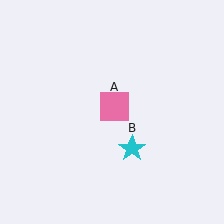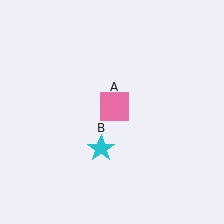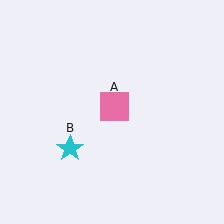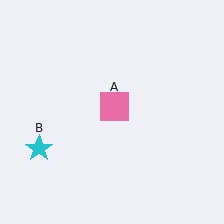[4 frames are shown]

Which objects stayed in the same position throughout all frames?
Pink square (object A) remained stationary.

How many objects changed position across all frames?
1 object changed position: cyan star (object B).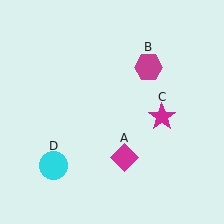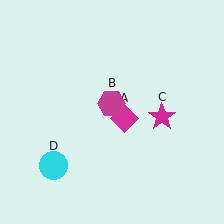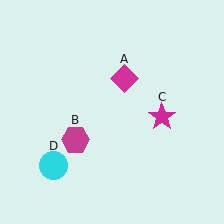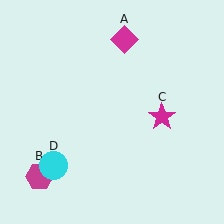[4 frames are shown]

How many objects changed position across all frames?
2 objects changed position: magenta diamond (object A), magenta hexagon (object B).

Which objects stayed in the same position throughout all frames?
Magenta star (object C) and cyan circle (object D) remained stationary.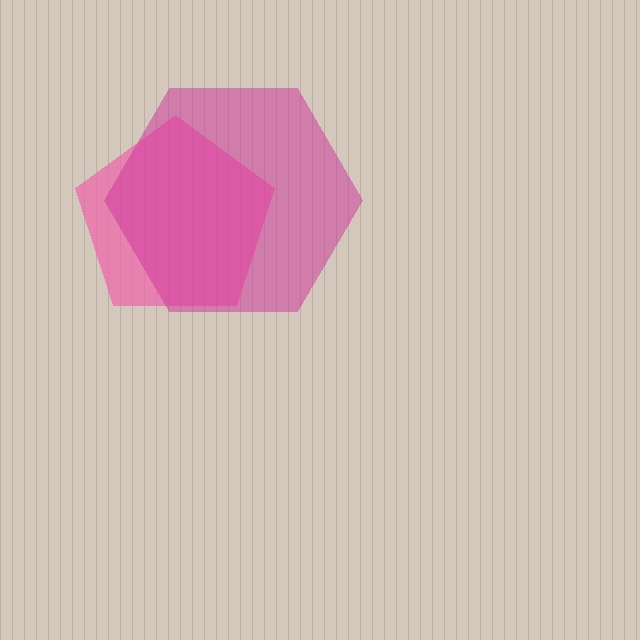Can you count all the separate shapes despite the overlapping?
Yes, there are 2 separate shapes.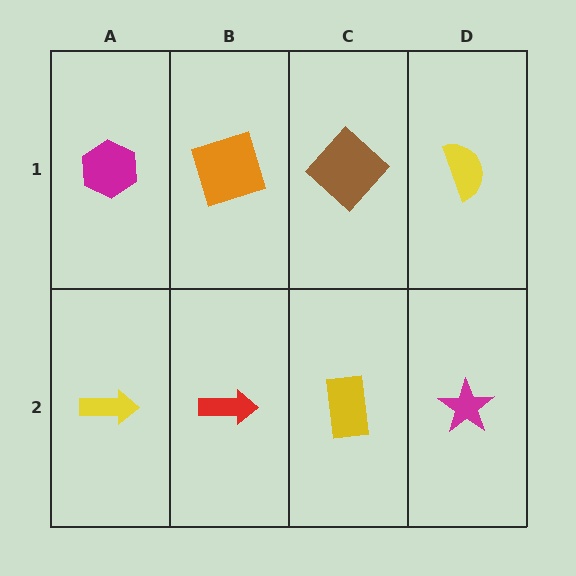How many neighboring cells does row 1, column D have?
2.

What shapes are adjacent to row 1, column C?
A yellow rectangle (row 2, column C), an orange square (row 1, column B), a yellow semicircle (row 1, column D).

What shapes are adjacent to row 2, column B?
An orange square (row 1, column B), a yellow arrow (row 2, column A), a yellow rectangle (row 2, column C).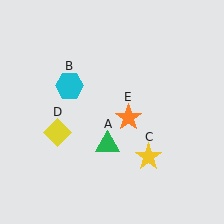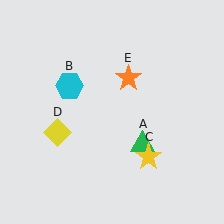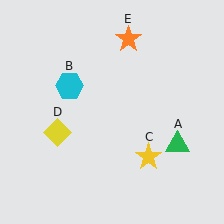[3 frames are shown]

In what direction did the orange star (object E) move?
The orange star (object E) moved up.